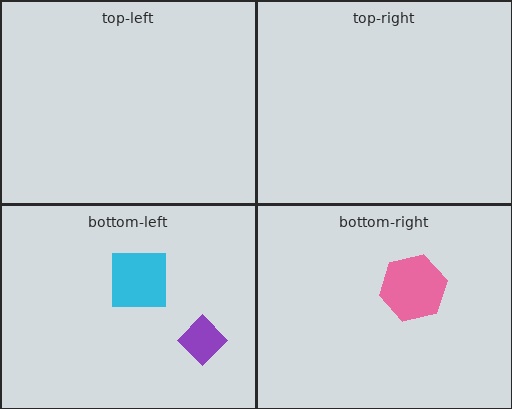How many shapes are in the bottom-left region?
2.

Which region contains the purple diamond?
The bottom-left region.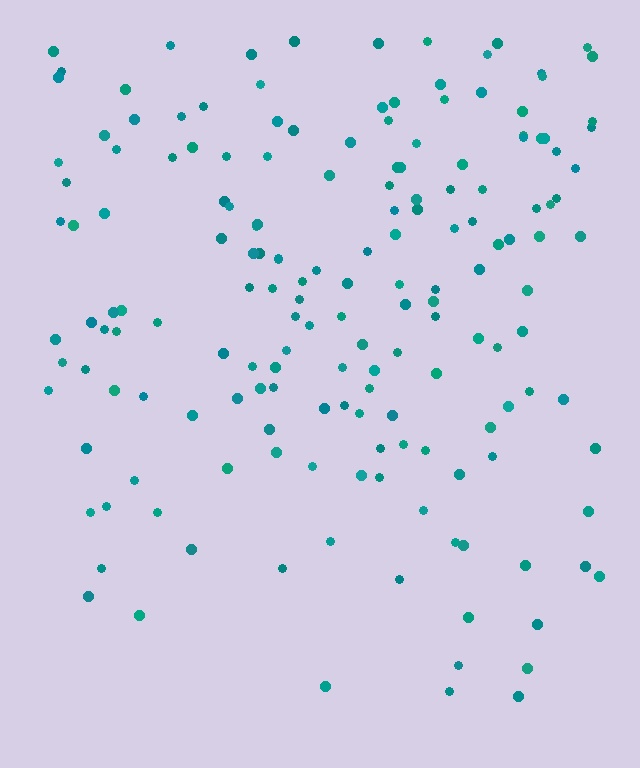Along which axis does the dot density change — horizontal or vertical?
Vertical.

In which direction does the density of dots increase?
From bottom to top, with the top side densest.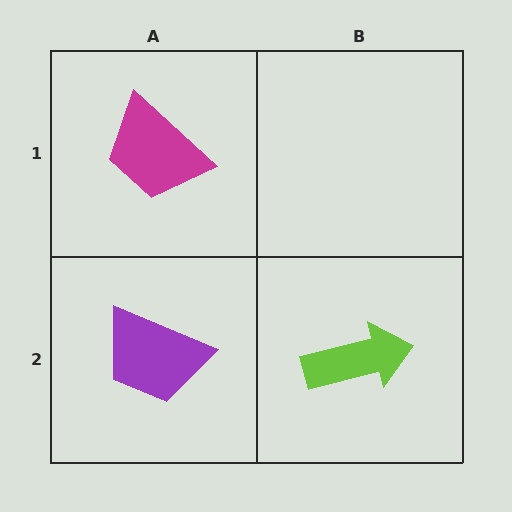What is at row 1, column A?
A magenta trapezoid.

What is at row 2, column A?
A purple trapezoid.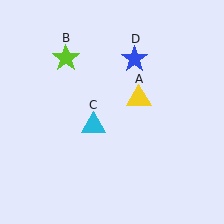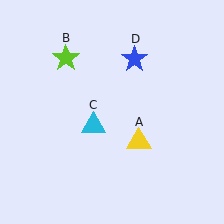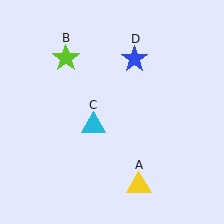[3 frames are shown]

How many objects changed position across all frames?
1 object changed position: yellow triangle (object A).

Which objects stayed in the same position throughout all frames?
Lime star (object B) and cyan triangle (object C) and blue star (object D) remained stationary.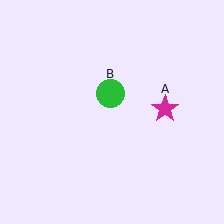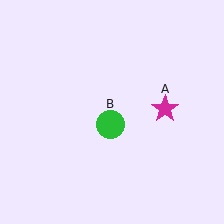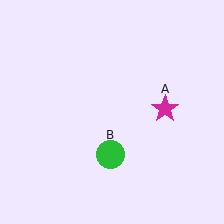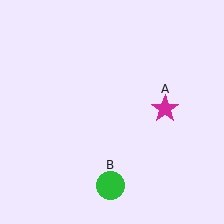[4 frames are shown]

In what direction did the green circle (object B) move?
The green circle (object B) moved down.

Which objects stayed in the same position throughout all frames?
Magenta star (object A) remained stationary.